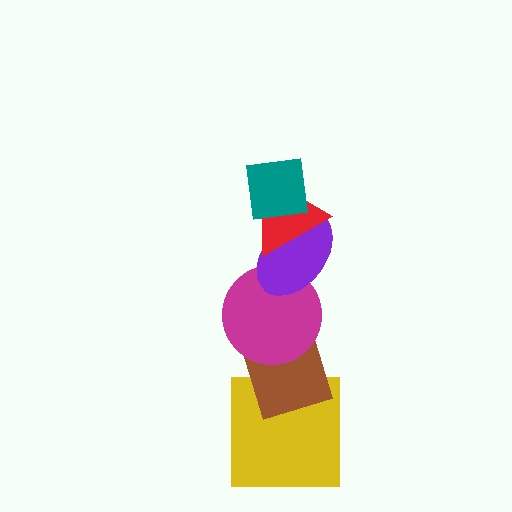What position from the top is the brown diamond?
The brown diamond is 5th from the top.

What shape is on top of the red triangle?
The teal square is on top of the red triangle.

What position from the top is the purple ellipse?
The purple ellipse is 3rd from the top.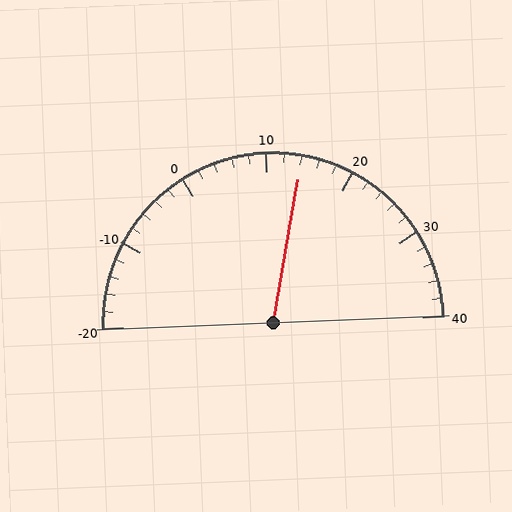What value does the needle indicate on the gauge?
The needle indicates approximately 14.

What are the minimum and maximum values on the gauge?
The gauge ranges from -20 to 40.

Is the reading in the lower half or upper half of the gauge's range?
The reading is in the upper half of the range (-20 to 40).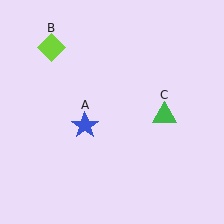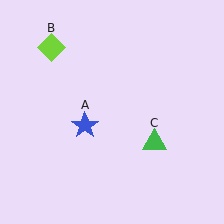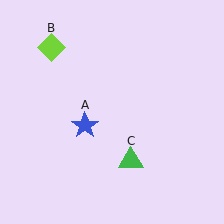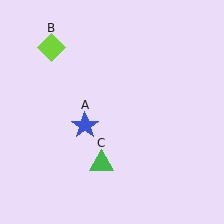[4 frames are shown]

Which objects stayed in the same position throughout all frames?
Blue star (object A) and lime diamond (object B) remained stationary.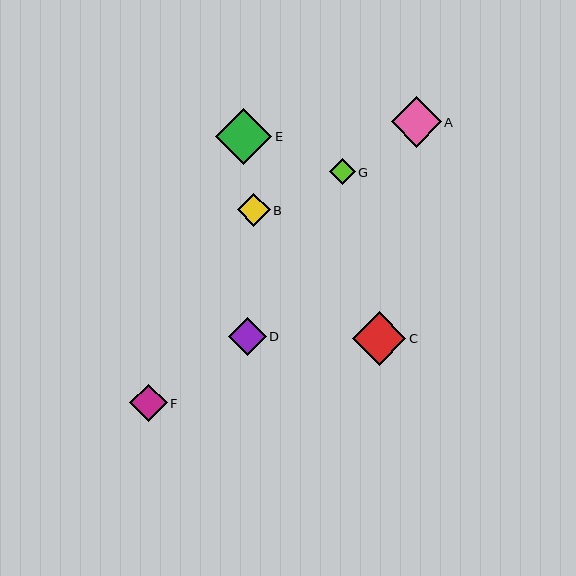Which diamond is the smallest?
Diamond G is the smallest with a size of approximately 26 pixels.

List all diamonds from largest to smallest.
From largest to smallest: E, C, A, D, F, B, G.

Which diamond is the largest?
Diamond E is the largest with a size of approximately 56 pixels.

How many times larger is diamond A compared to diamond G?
Diamond A is approximately 1.9 times the size of diamond G.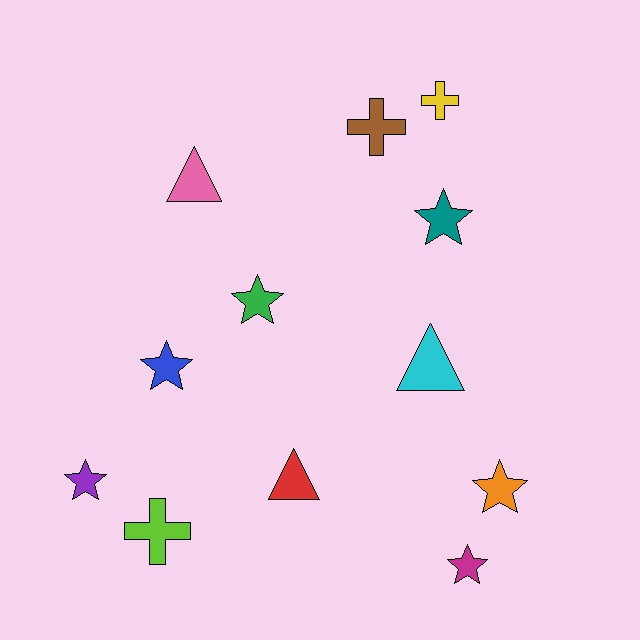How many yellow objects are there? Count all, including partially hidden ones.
There is 1 yellow object.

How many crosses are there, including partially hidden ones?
There are 3 crosses.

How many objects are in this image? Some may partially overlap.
There are 12 objects.